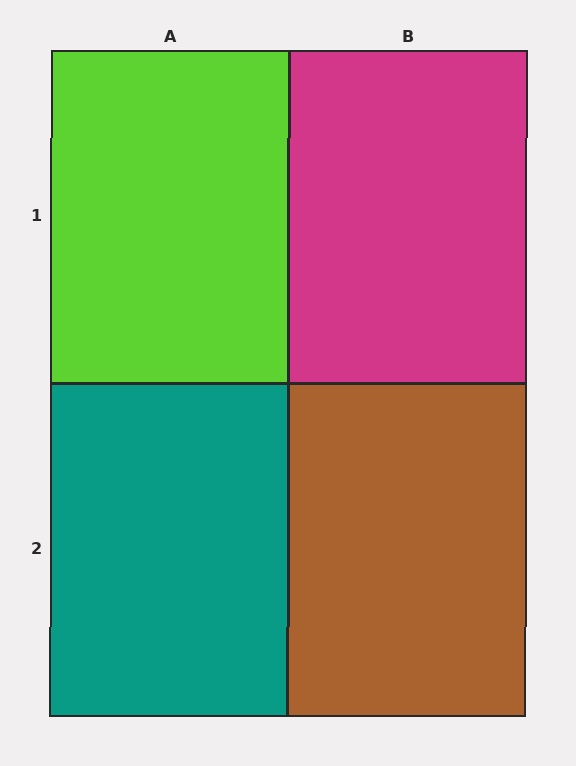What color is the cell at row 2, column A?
Teal.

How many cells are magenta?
1 cell is magenta.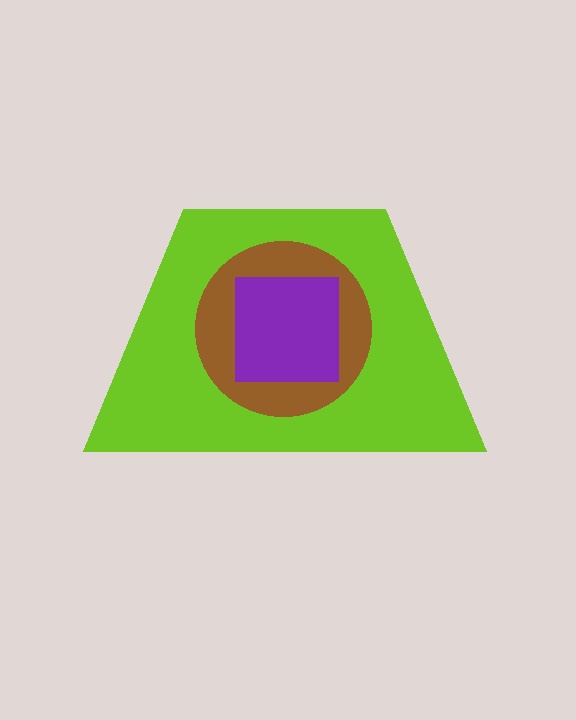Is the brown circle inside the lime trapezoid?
Yes.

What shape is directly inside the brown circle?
The purple square.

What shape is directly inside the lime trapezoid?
The brown circle.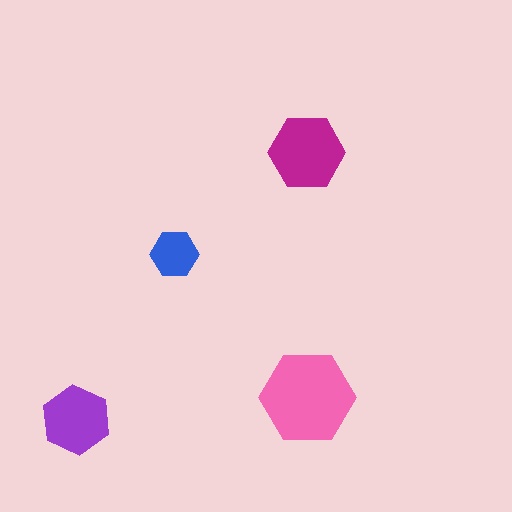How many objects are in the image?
There are 4 objects in the image.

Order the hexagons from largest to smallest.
the pink one, the magenta one, the purple one, the blue one.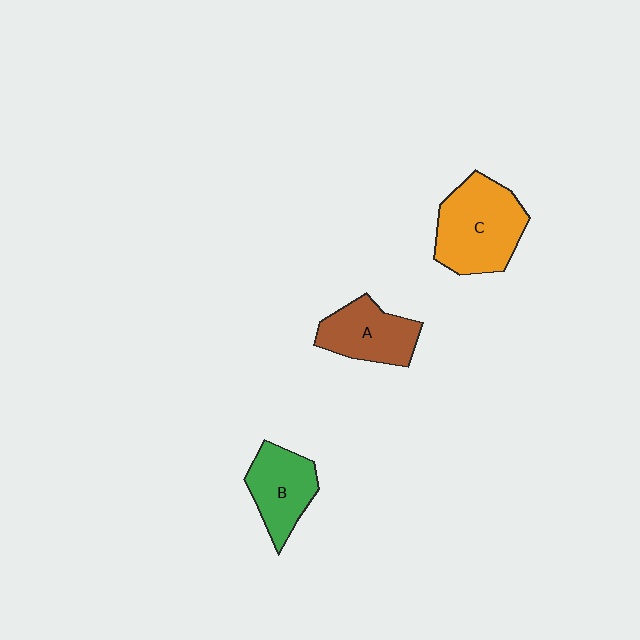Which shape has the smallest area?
Shape B (green).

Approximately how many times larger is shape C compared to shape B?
Approximately 1.5 times.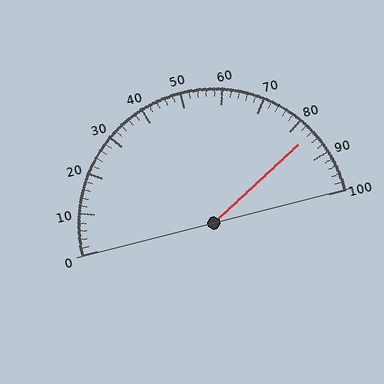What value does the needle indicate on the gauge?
The needle indicates approximately 84.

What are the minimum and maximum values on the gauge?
The gauge ranges from 0 to 100.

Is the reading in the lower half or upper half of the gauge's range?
The reading is in the upper half of the range (0 to 100).